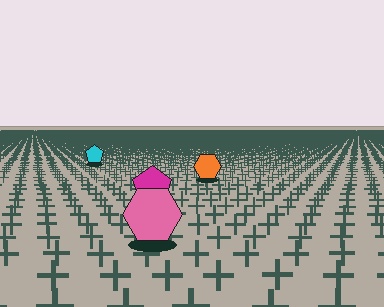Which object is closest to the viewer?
The pink hexagon is closest. The texture marks near it are larger and more spread out.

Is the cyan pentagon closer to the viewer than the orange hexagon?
No. The orange hexagon is closer — you can tell from the texture gradient: the ground texture is coarser near it.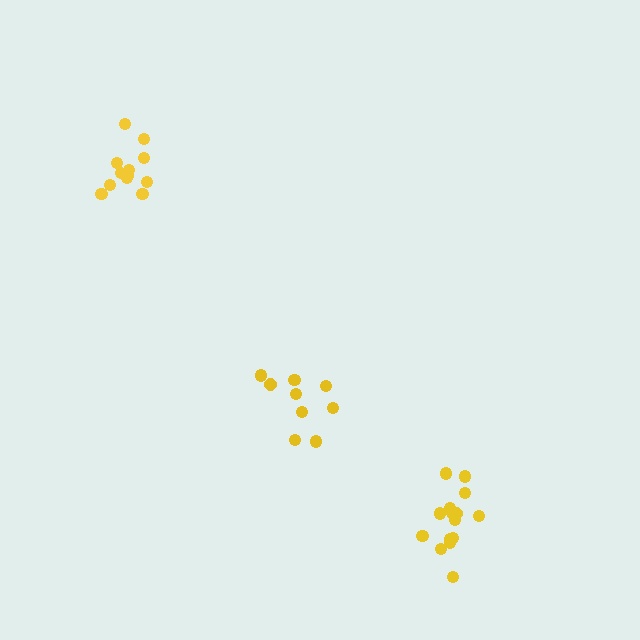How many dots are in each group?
Group 1: 9 dots, Group 2: 12 dots, Group 3: 15 dots (36 total).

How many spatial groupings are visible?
There are 3 spatial groupings.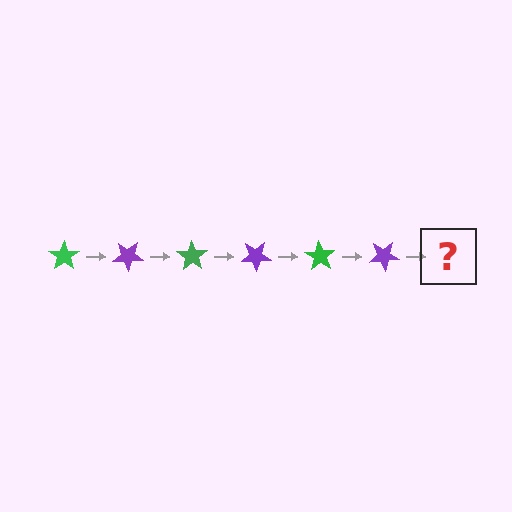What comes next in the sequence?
The next element should be a green star, rotated 210 degrees from the start.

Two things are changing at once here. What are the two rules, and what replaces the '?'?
The two rules are that it rotates 35 degrees each step and the color cycles through green and purple. The '?' should be a green star, rotated 210 degrees from the start.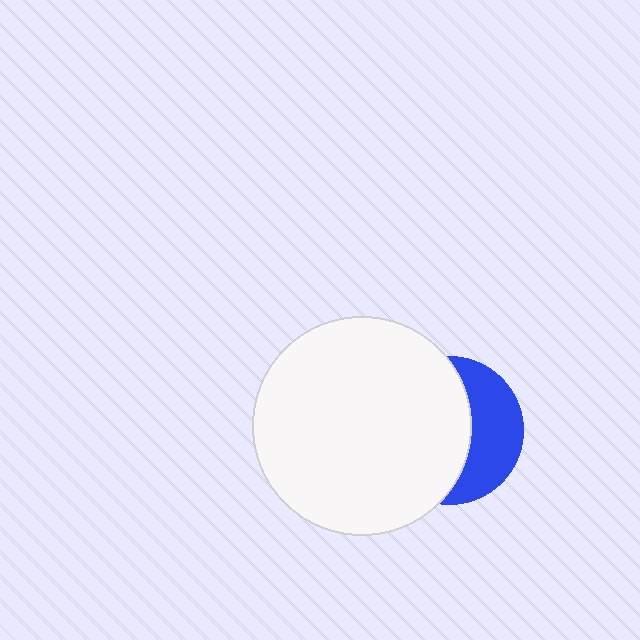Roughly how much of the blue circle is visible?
A small part of it is visible (roughly 39%).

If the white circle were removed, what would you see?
You would see the complete blue circle.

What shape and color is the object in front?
The object in front is a white circle.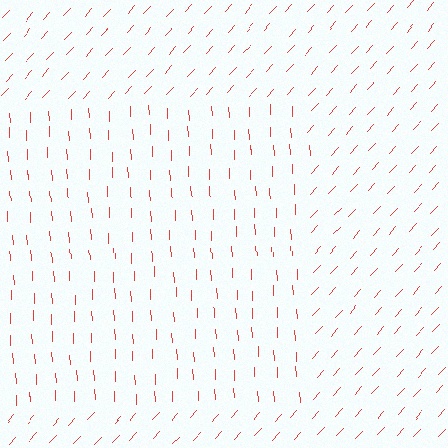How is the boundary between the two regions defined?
The boundary is defined purely by a change in line orientation (approximately 45 degrees difference). All lines are the same color and thickness.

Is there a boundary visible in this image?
Yes, there is a texture boundary formed by a change in line orientation.